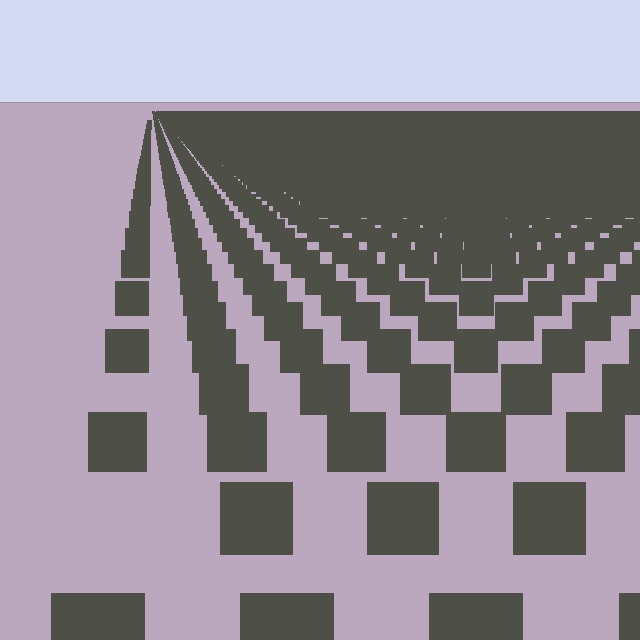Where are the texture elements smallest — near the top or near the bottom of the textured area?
Near the top.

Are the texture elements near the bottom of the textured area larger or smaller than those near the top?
Larger. Near the bottom, elements are closer to the viewer and appear at a bigger on-screen size.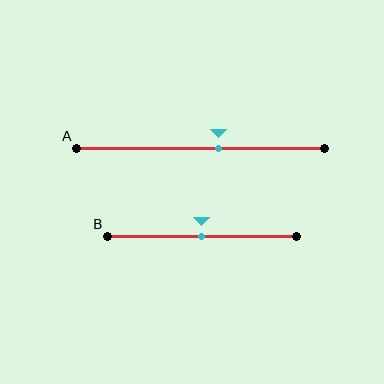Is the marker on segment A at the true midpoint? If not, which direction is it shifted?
No, the marker on segment A is shifted to the right by about 7% of the segment length.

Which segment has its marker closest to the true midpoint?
Segment B has its marker closest to the true midpoint.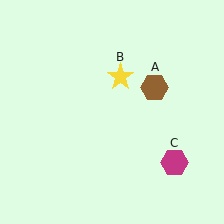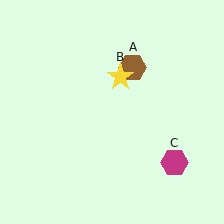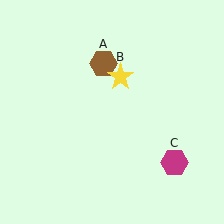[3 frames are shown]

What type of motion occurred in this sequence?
The brown hexagon (object A) rotated counterclockwise around the center of the scene.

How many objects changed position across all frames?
1 object changed position: brown hexagon (object A).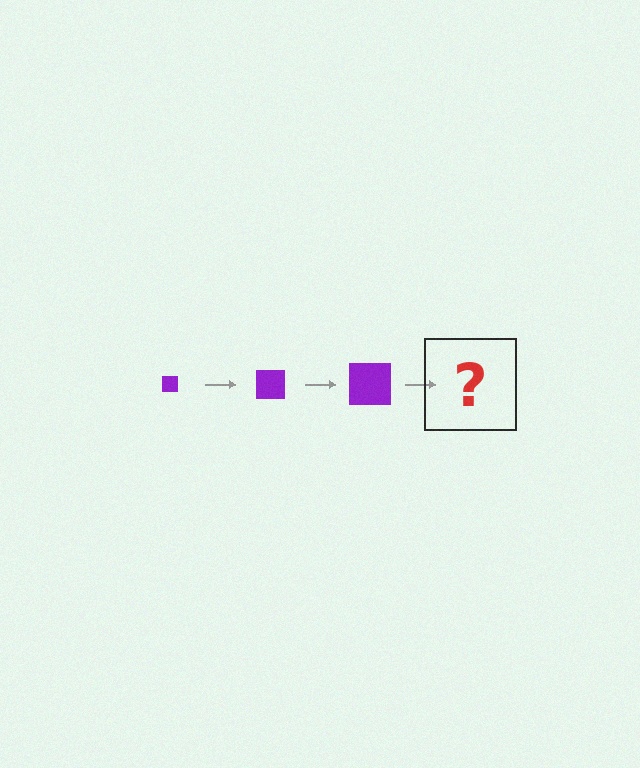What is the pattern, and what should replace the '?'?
The pattern is that the square gets progressively larger each step. The '?' should be a purple square, larger than the previous one.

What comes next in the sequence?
The next element should be a purple square, larger than the previous one.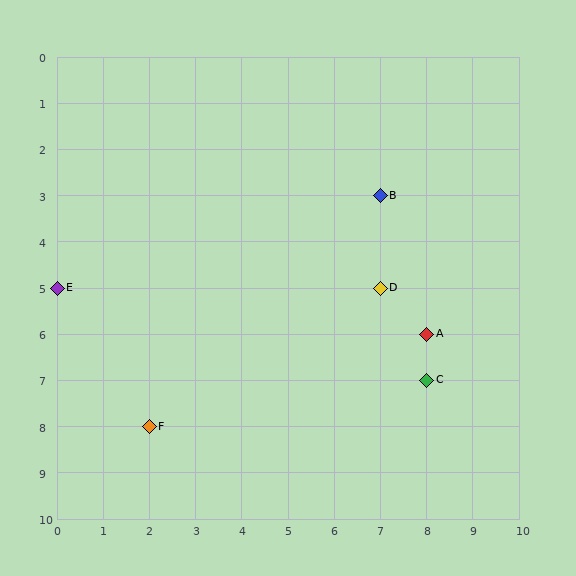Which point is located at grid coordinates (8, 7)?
Point C is at (8, 7).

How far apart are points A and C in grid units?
Points A and C are 1 row apart.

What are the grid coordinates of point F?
Point F is at grid coordinates (2, 8).